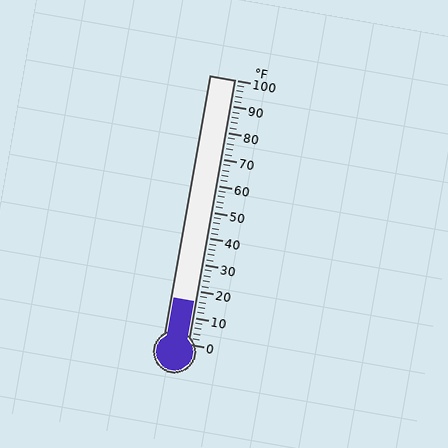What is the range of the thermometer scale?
The thermometer scale ranges from 0°F to 100°F.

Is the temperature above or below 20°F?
The temperature is below 20°F.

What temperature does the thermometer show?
The thermometer shows approximately 16°F.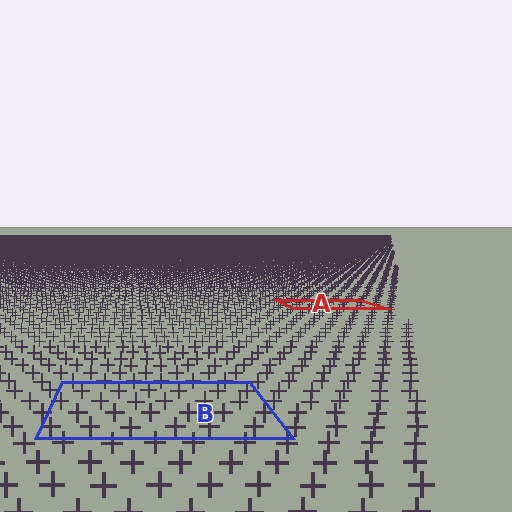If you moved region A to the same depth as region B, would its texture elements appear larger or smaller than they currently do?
They would appear larger. At a closer depth, the same texture elements are projected at a bigger on-screen size.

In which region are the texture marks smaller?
The texture marks are smaller in region A, because it is farther away.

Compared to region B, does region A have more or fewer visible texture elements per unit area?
Region A has more texture elements per unit area — they are packed more densely because it is farther away.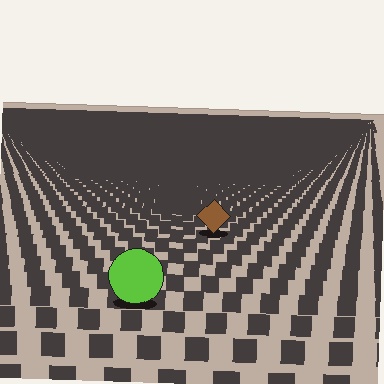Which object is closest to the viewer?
The lime circle is closest. The texture marks near it are larger and more spread out.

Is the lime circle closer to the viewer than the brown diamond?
Yes. The lime circle is closer — you can tell from the texture gradient: the ground texture is coarser near it.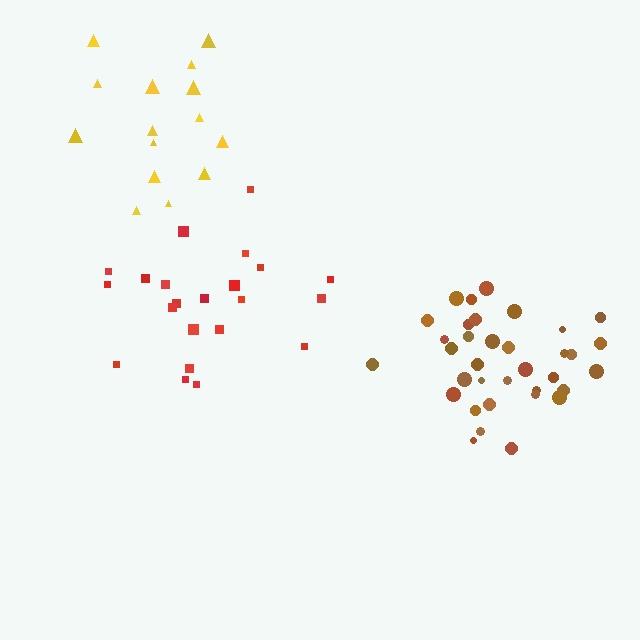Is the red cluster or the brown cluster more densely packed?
Brown.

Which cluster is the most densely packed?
Brown.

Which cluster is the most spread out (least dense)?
Red.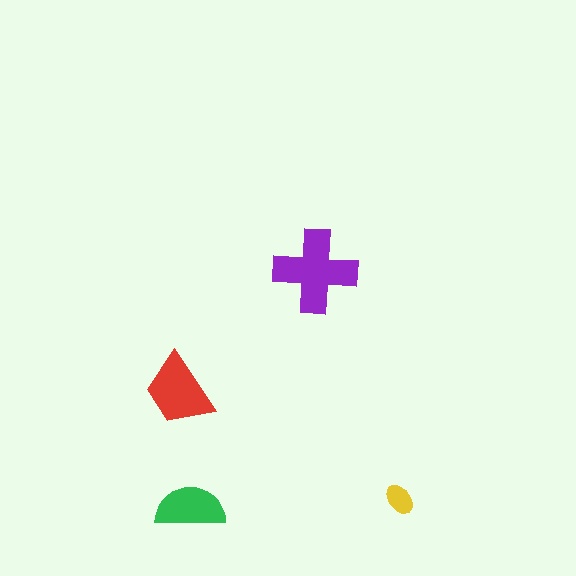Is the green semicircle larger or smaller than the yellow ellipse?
Larger.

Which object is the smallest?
The yellow ellipse.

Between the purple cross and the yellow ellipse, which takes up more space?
The purple cross.